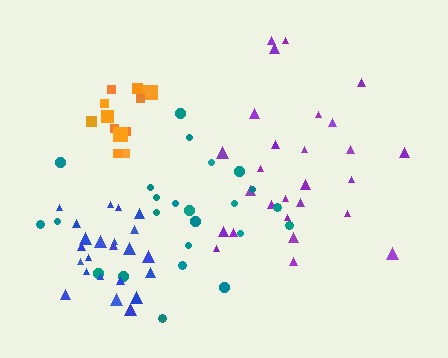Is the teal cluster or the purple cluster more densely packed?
Teal.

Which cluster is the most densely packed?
Blue.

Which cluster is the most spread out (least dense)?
Purple.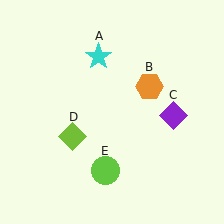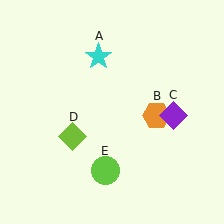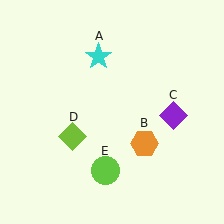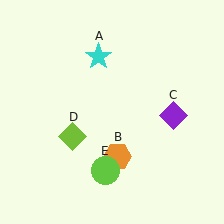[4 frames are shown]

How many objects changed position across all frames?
1 object changed position: orange hexagon (object B).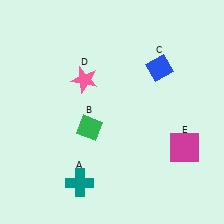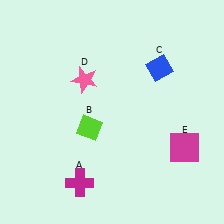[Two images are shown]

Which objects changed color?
A changed from teal to magenta. B changed from green to lime.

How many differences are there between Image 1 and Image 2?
There are 2 differences between the two images.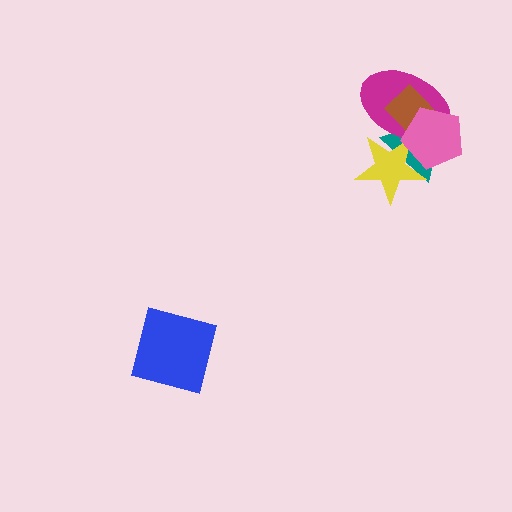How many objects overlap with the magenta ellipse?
4 objects overlap with the magenta ellipse.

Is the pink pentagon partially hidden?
No, no other shape covers it.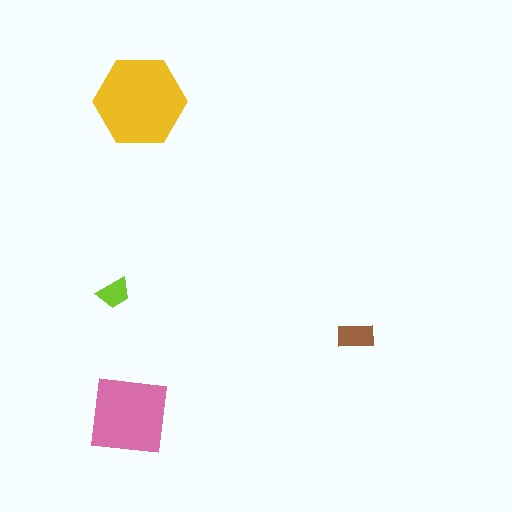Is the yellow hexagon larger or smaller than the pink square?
Larger.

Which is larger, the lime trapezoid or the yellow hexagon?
The yellow hexagon.